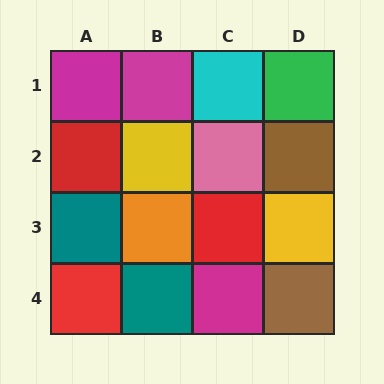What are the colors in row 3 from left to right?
Teal, orange, red, yellow.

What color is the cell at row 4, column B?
Teal.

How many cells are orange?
1 cell is orange.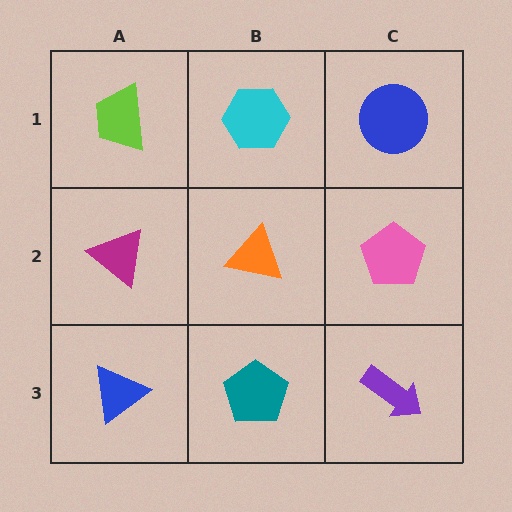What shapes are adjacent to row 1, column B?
An orange triangle (row 2, column B), a lime trapezoid (row 1, column A), a blue circle (row 1, column C).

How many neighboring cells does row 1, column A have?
2.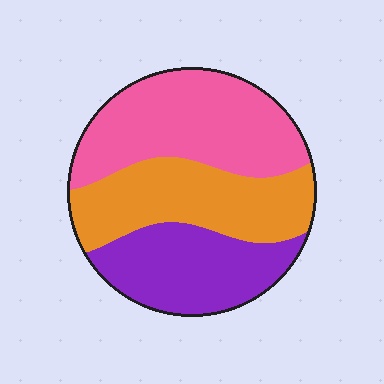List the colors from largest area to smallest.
From largest to smallest: pink, orange, purple.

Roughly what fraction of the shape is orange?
Orange covers 33% of the shape.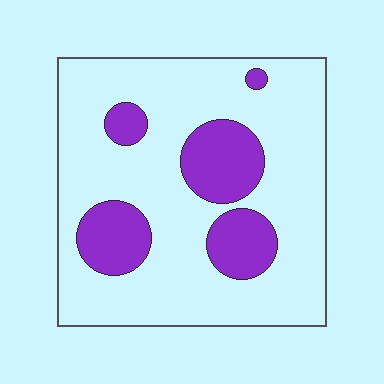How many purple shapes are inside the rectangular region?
5.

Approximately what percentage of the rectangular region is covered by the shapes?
Approximately 20%.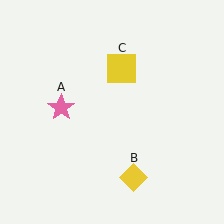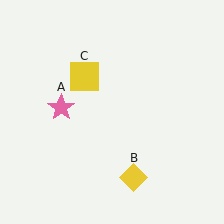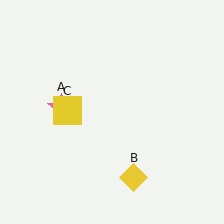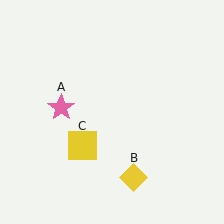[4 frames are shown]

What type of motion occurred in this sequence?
The yellow square (object C) rotated counterclockwise around the center of the scene.